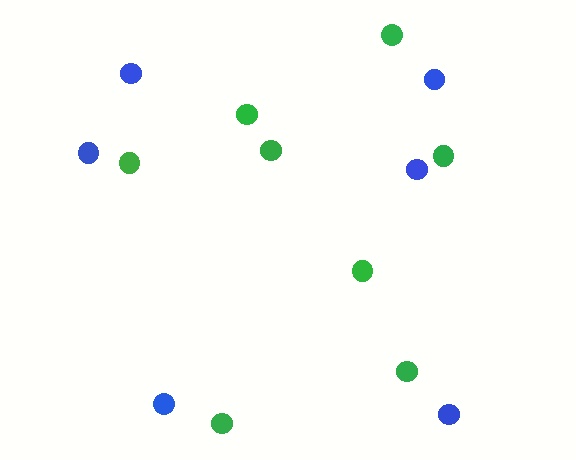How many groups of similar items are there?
There are 2 groups: one group of green circles (8) and one group of blue circles (6).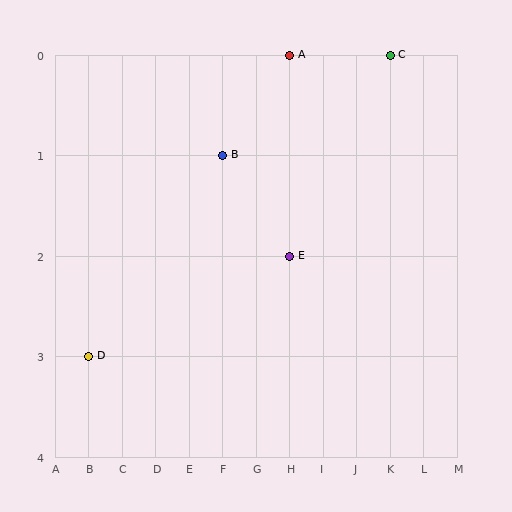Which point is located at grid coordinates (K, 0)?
Point C is at (K, 0).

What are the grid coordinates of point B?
Point B is at grid coordinates (F, 1).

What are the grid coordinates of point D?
Point D is at grid coordinates (B, 3).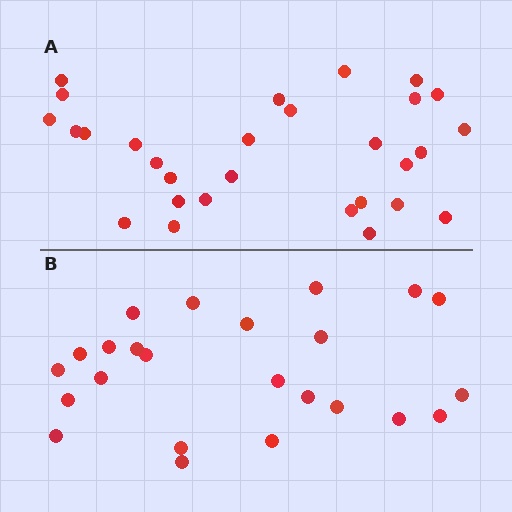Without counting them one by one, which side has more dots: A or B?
Region A (the top region) has more dots.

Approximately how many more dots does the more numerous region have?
Region A has about 5 more dots than region B.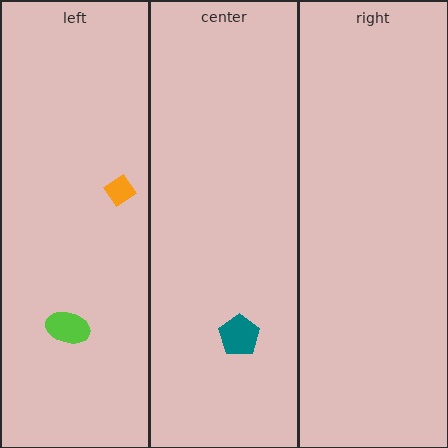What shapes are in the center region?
The teal pentagon.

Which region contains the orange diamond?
The left region.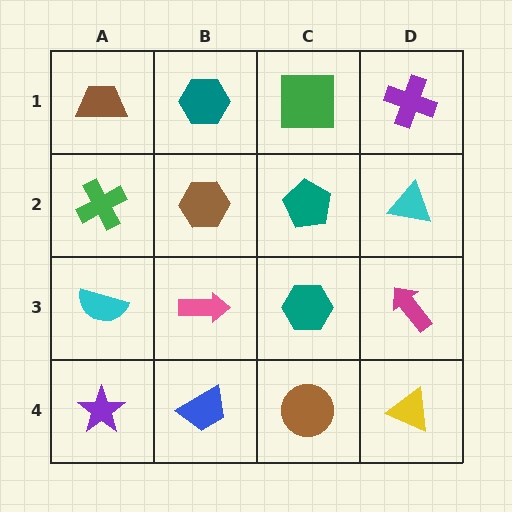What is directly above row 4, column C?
A teal hexagon.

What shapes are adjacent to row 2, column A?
A brown trapezoid (row 1, column A), a cyan semicircle (row 3, column A), a brown hexagon (row 2, column B).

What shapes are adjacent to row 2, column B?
A teal hexagon (row 1, column B), a pink arrow (row 3, column B), a green cross (row 2, column A), a teal pentagon (row 2, column C).